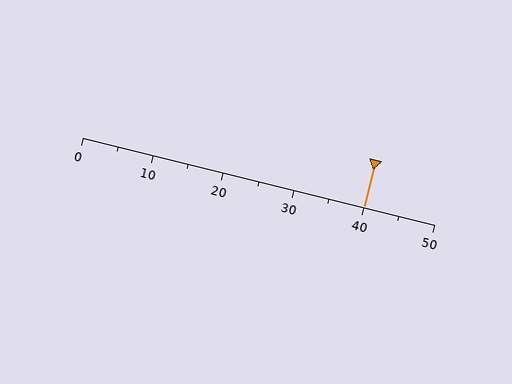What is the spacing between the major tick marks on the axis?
The major ticks are spaced 10 apart.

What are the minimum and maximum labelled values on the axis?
The axis runs from 0 to 50.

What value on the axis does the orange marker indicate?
The marker indicates approximately 40.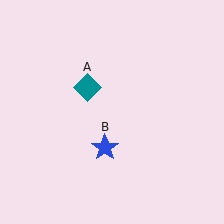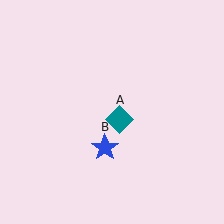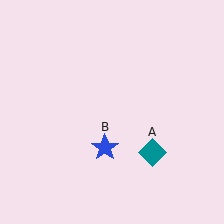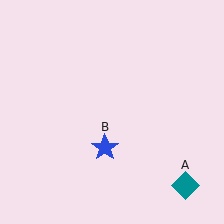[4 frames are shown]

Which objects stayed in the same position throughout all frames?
Blue star (object B) remained stationary.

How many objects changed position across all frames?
1 object changed position: teal diamond (object A).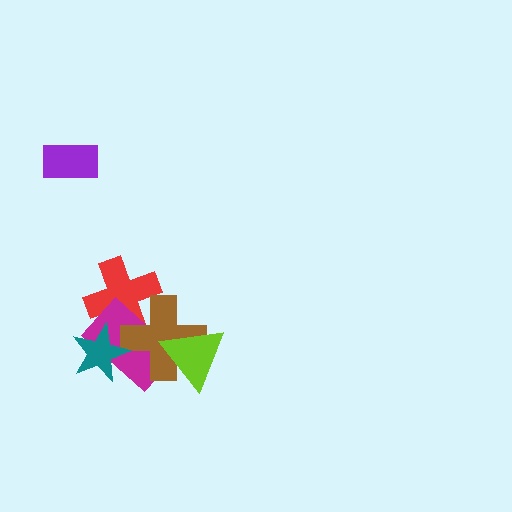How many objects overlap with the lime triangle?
2 objects overlap with the lime triangle.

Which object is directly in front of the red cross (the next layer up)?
The magenta rectangle is directly in front of the red cross.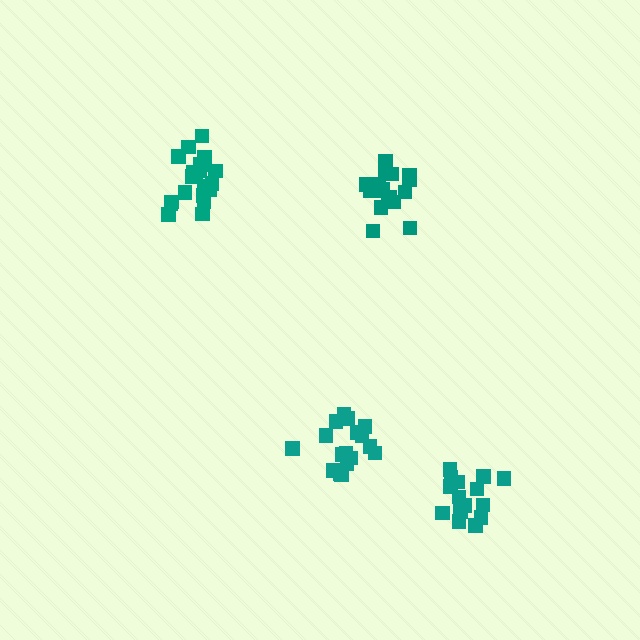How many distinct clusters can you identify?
There are 4 distinct clusters.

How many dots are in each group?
Group 1: 19 dots, Group 2: 15 dots, Group 3: 17 dots, Group 4: 20 dots (71 total).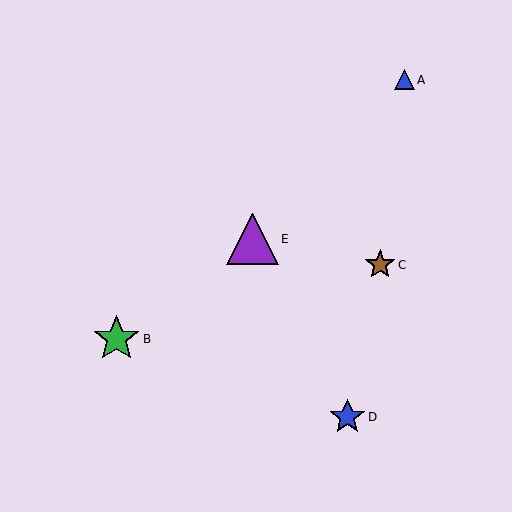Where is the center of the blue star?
The center of the blue star is at (347, 417).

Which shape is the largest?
The purple triangle (labeled E) is the largest.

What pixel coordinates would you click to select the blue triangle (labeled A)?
Click at (404, 80) to select the blue triangle A.